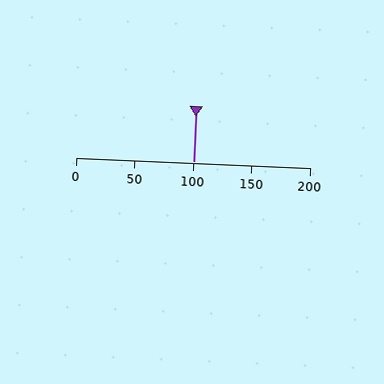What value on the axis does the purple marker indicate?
The marker indicates approximately 100.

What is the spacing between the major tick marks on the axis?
The major ticks are spaced 50 apart.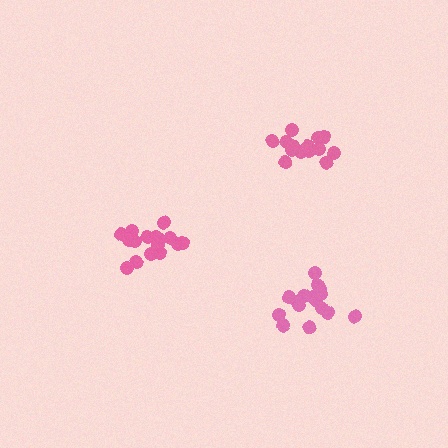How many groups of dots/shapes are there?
There are 3 groups.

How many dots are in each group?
Group 1: 16 dots, Group 2: 17 dots, Group 3: 17 dots (50 total).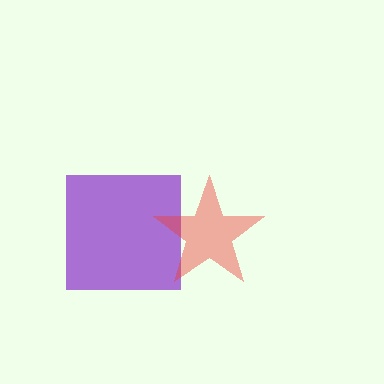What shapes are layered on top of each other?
The layered shapes are: a purple square, a red star.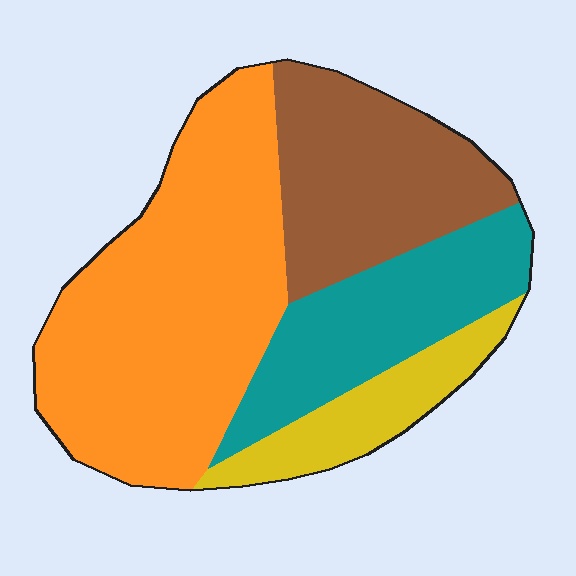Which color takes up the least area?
Yellow, at roughly 10%.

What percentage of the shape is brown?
Brown covers around 25% of the shape.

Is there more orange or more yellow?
Orange.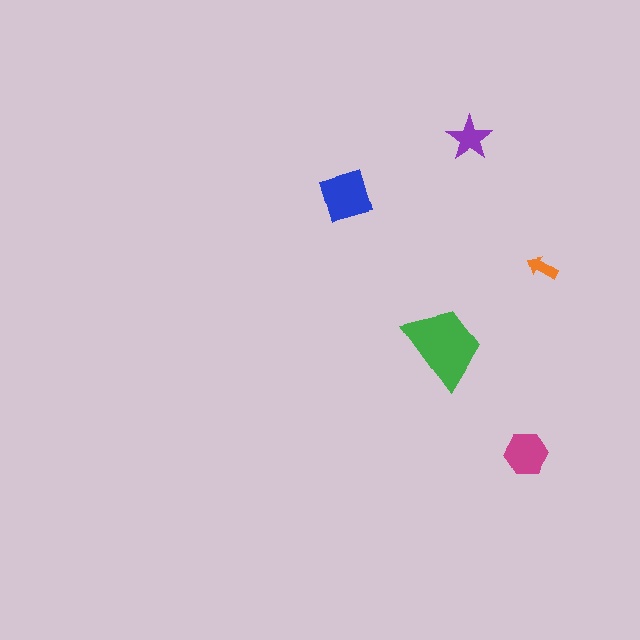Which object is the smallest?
The orange arrow.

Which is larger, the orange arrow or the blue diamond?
The blue diamond.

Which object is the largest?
The green trapezoid.